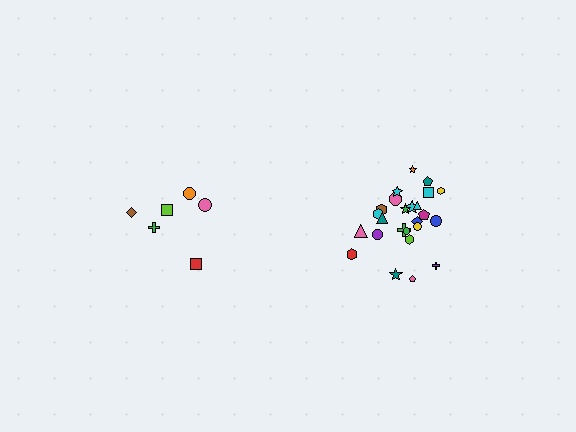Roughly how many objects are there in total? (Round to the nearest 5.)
Roughly 30 objects in total.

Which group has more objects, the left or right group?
The right group.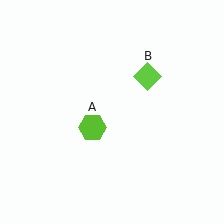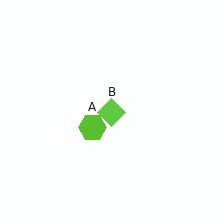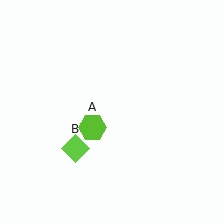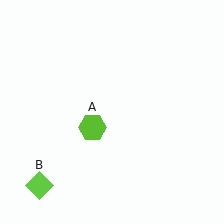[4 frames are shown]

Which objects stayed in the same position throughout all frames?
Lime hexagon (object A) remained stationary.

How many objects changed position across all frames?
1 object changed position: lime diamond (object B).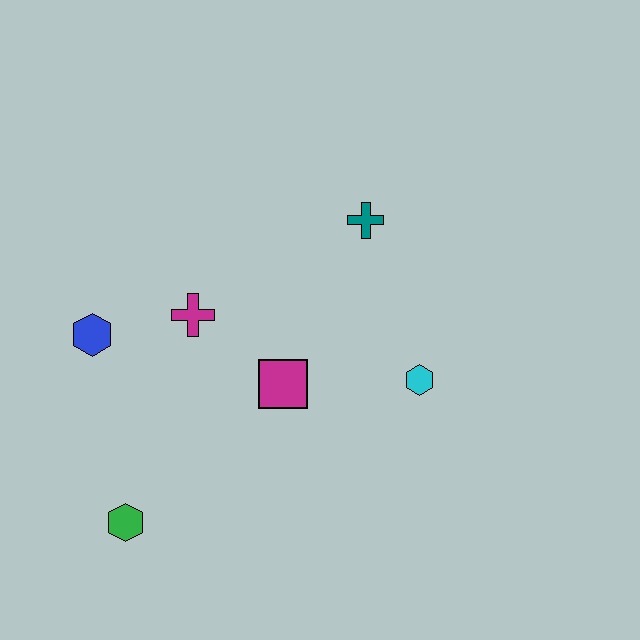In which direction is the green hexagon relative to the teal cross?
The green hexagon is below the teal cross.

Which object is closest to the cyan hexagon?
The magenta square is closest to the cyan hexagon.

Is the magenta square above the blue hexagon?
No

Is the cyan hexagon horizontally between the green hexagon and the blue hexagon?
No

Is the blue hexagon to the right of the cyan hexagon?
No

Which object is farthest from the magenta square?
The green hexagon is farthest from the magenta square.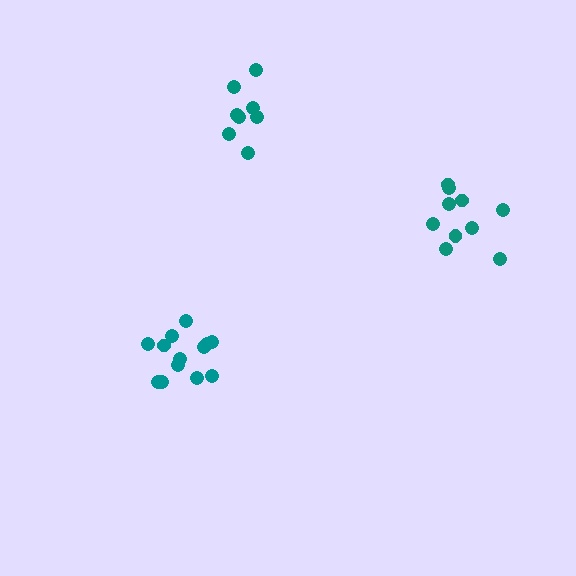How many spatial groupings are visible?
There are 3 spatial groupings.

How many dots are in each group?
Group 1: 13 dots, Group 2: 8 dots, Group 3: 10 dots (31 total).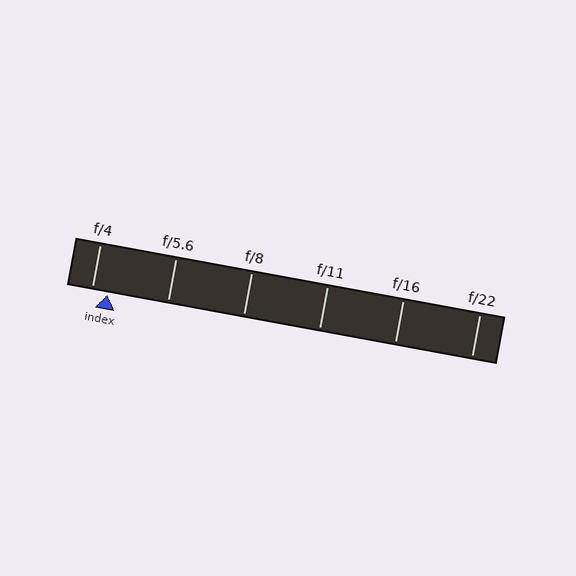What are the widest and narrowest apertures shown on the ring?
The widest aperture shown is f/4 and the narrowest is f/22.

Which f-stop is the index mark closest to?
The index mark is closest to f/4.